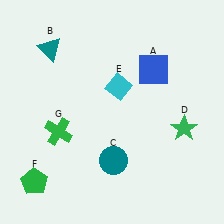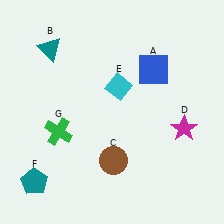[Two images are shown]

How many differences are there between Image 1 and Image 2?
There are 3 differences between the two images.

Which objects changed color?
C changed from teal to brown. D changed from green to magenta. F changed from green to teal.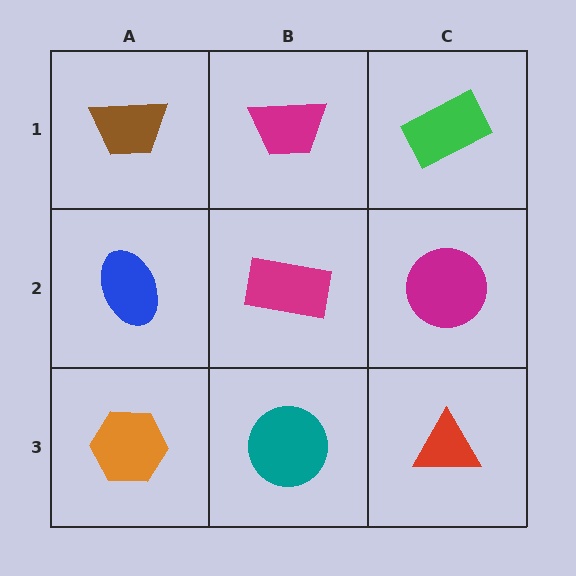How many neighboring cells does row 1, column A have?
2.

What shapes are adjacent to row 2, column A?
A brown trapezoid (row 1, column A), an orange hexagon (row 3, column A), a magenta rectangle (row 2, column B).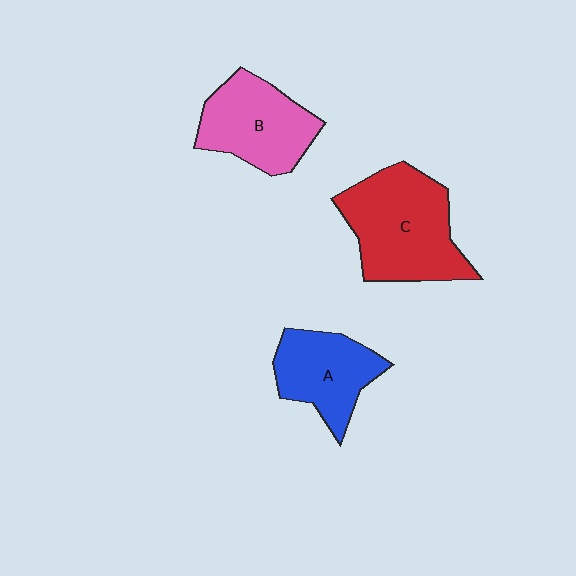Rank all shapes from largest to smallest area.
From largest to smallest: C (red), B (pink), A (blue).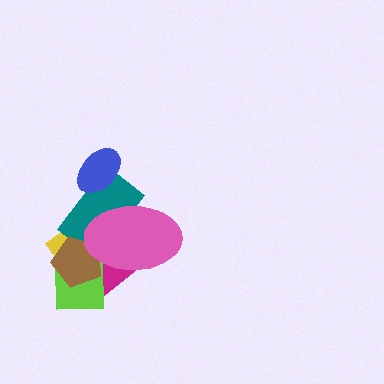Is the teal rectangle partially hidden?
Yes, it is partially covered by another shape.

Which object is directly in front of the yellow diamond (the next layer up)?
The lime square is directly in front of the yellow diamond.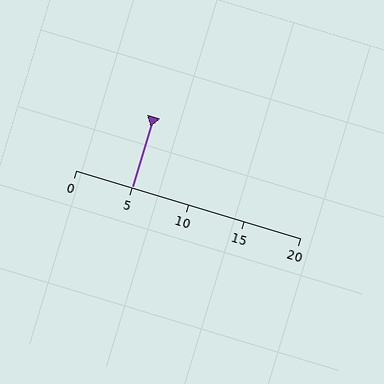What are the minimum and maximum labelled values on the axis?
The axis runs from 0 to 20.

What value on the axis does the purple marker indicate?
The marker indicates approximately 5.